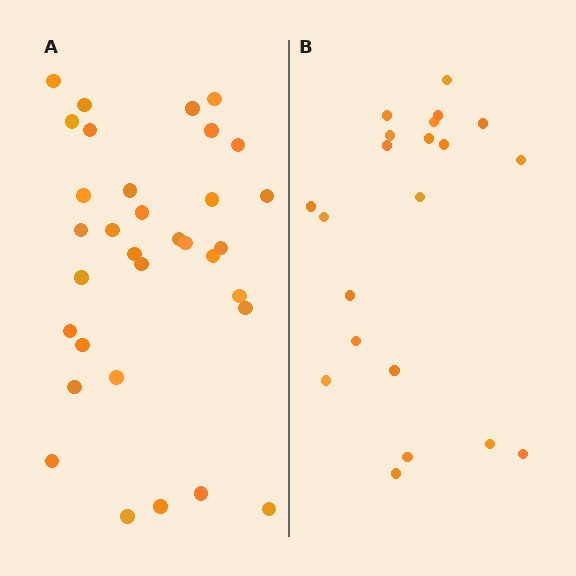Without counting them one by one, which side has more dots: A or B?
Region A (the left region) has more dots.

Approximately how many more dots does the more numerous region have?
Region A has roughly 12 or so more dots than region B.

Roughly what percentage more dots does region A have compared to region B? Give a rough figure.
About 55% more.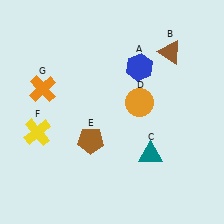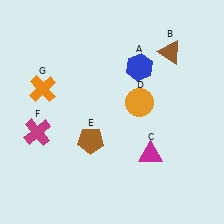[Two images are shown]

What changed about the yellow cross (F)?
In Image 1, F is yellow. In Image 2, it changed to magenta.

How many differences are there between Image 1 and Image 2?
There are 2 differences between the two images.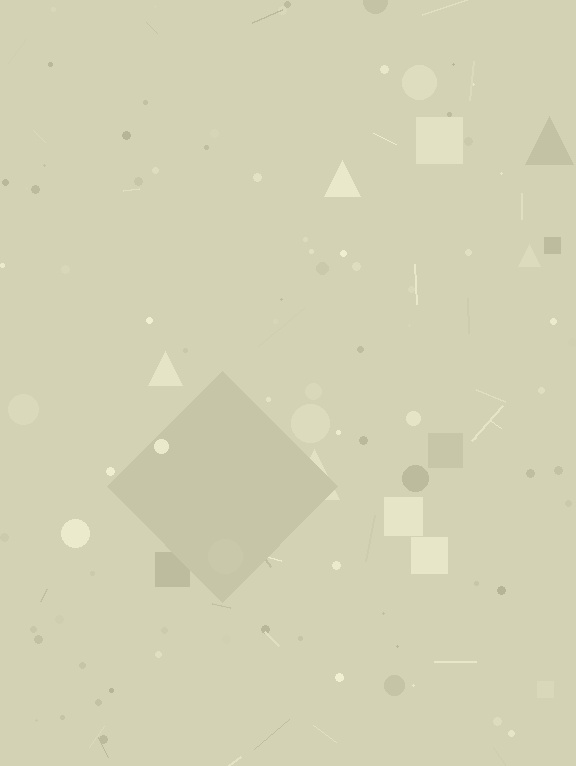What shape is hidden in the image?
A diamond is hidden in the image.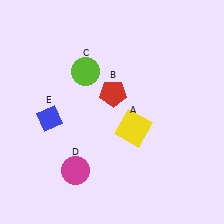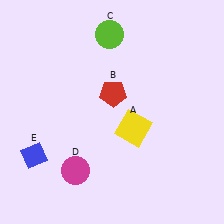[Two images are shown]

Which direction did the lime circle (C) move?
The lime circle (C) moved up.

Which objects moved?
The objects that moved are: the lime circle (C), the blue diamond (E).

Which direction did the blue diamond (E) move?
The blue diamond (E) moved down.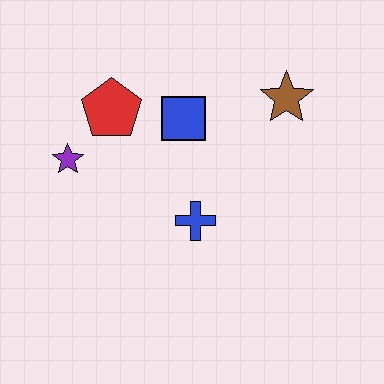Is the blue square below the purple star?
No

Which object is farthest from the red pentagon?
The brown star is farthest from the red pentagon.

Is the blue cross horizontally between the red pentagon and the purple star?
No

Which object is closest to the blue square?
The red pentagon is closest to the blue square.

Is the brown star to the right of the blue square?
Yes